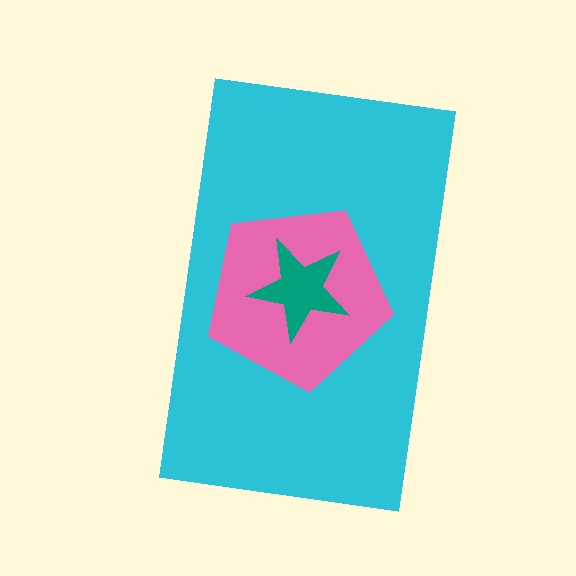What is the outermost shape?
The cyan rectangle.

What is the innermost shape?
The teal star.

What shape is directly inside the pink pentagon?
The teal star.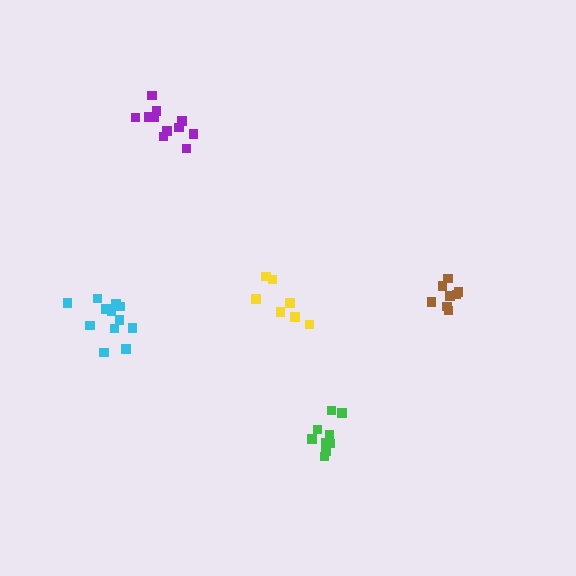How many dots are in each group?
Group 1: 7 dots, Group 2: 9 dots, Group 3: 8 dots, Group 4: 12 dots, Group 5: 12 dots (48 total).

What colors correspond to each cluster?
The clusters are colored: yellow, green, brown, purple, cyan.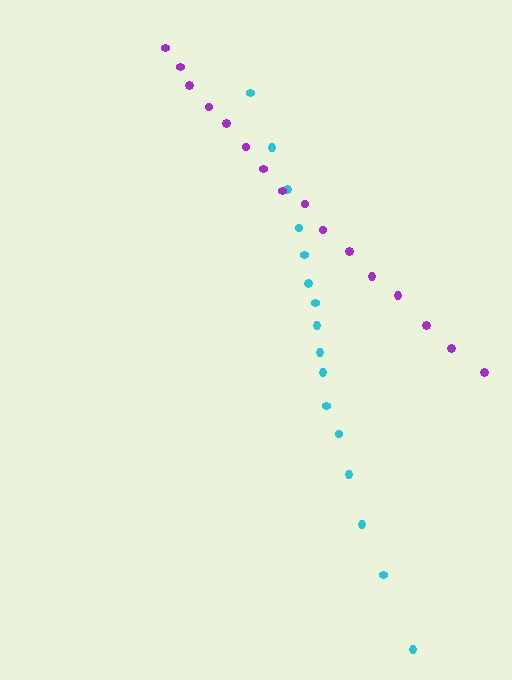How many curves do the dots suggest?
There are 2 distinct paths.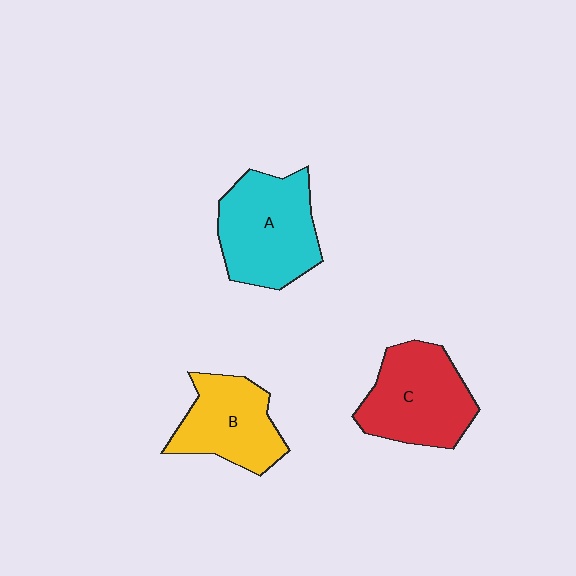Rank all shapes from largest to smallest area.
From largest to smallest: A (cyan), C (red), B (yellow).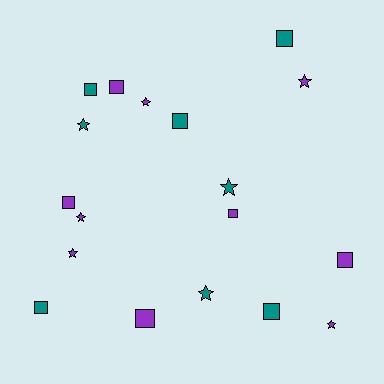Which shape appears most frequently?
Square, with 10 objects.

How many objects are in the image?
There are 18 objects.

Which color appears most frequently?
Purple, with 10 objects.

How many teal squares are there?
There are 5 teal squares.